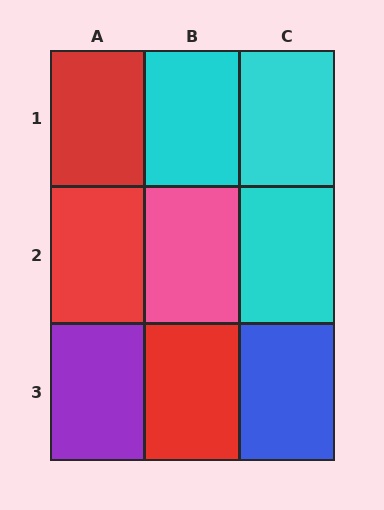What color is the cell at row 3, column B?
Red.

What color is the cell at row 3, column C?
Blue.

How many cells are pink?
1 cell is pink.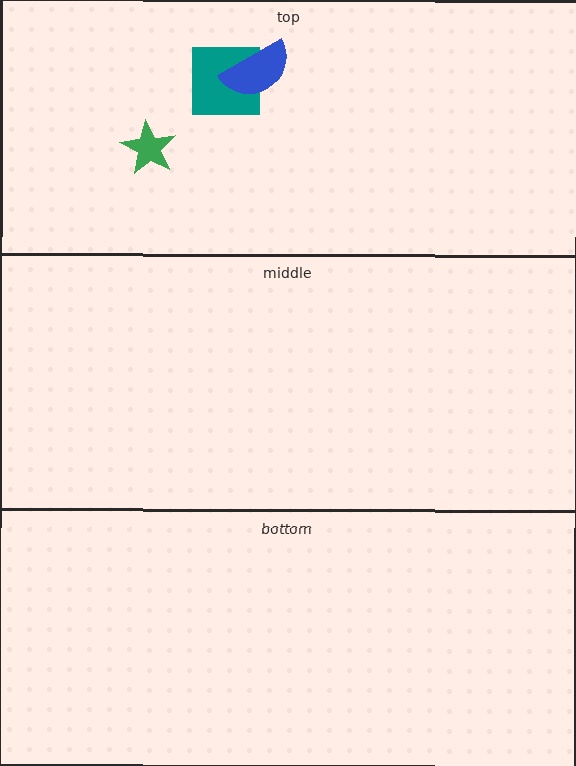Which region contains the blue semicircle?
The top region.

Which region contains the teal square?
The top region.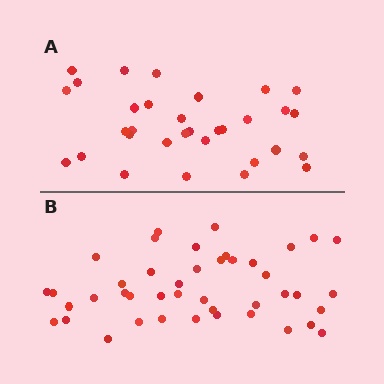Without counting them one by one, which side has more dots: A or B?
Region B (the bottom region) has more dots.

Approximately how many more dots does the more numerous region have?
Region B has roughly 12 or so more dots than region A.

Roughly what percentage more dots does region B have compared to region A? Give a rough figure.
About 35% more.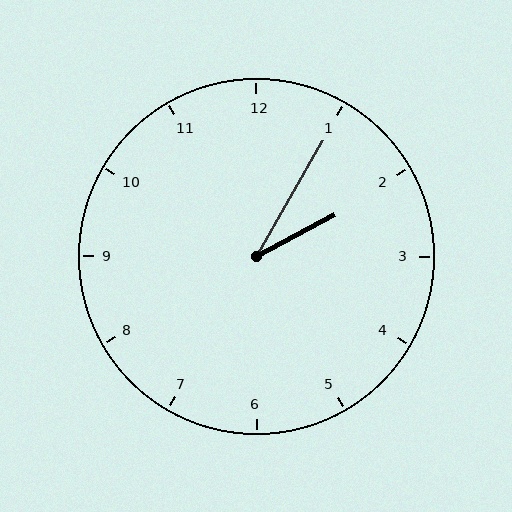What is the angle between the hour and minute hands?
Approximately 32 degrees.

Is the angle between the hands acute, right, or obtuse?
It is acute.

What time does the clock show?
2:05.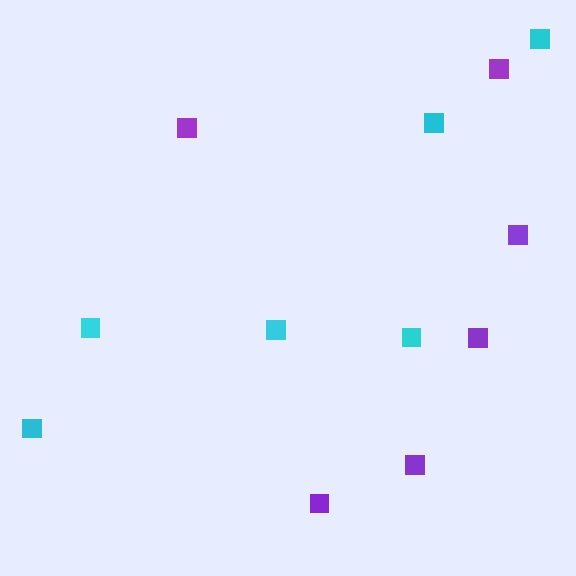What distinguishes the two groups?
There are 2 groups: one group of cyan squares (6) and one group of purple squares (6).